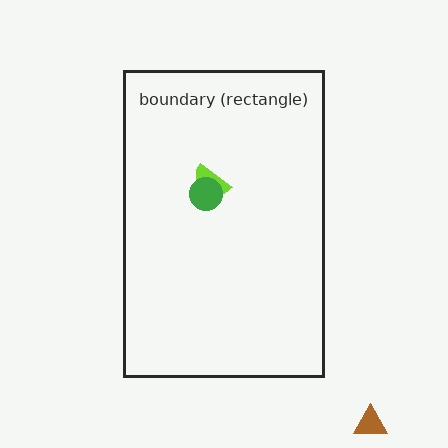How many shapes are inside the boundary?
2 inside, 1 outside.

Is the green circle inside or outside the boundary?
Inside.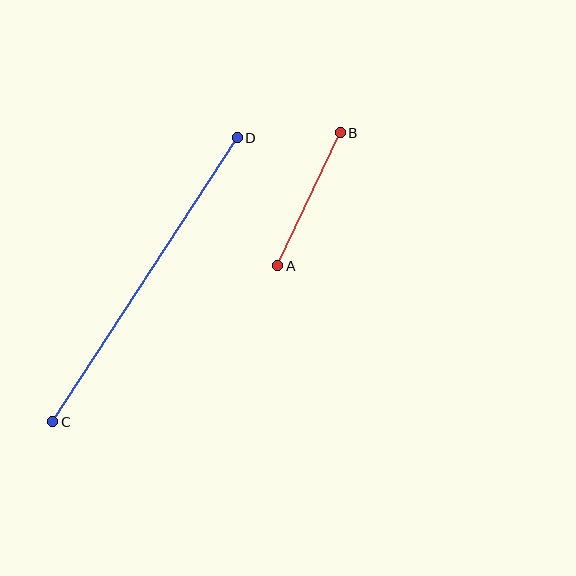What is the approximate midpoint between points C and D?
The midpoint is at approximately (145, 280) pixels.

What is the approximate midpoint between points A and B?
The midpoint is at approximately (309, 199) pixels.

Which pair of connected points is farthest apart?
Points C and D are farthest apart.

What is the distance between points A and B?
The distance is approximately 147 pixels.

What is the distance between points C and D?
The distance is approximately 339 pixels.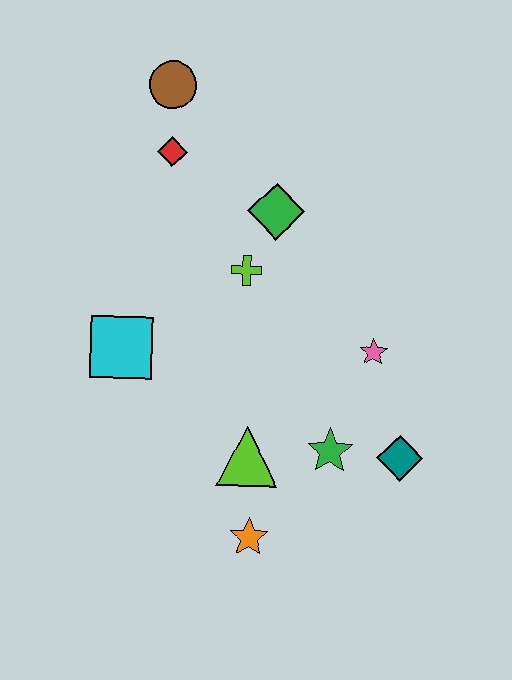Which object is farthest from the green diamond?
The orange star is farthest from the green diamond.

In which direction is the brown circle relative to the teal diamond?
The brown circle is above the teal diamond.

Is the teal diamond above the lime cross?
No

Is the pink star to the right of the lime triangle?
Yes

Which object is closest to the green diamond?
The lime cross is closest to the green diamond.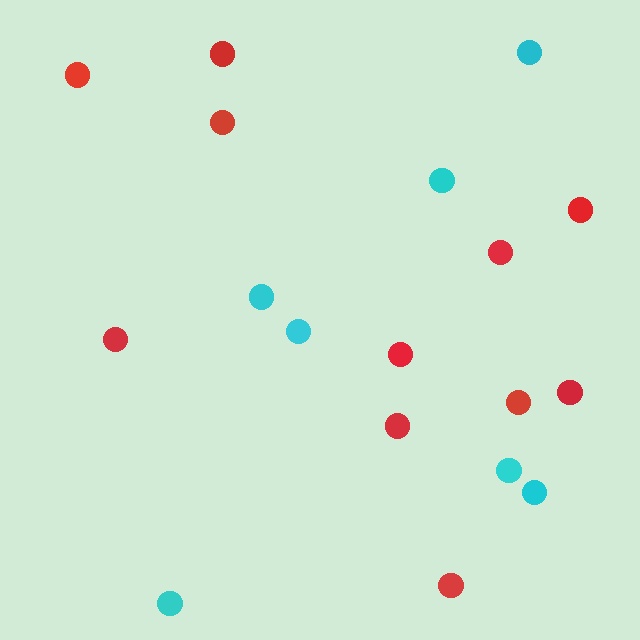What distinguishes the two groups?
There are 2 groups: one group of cyan circles (7) and one group of red circles (11).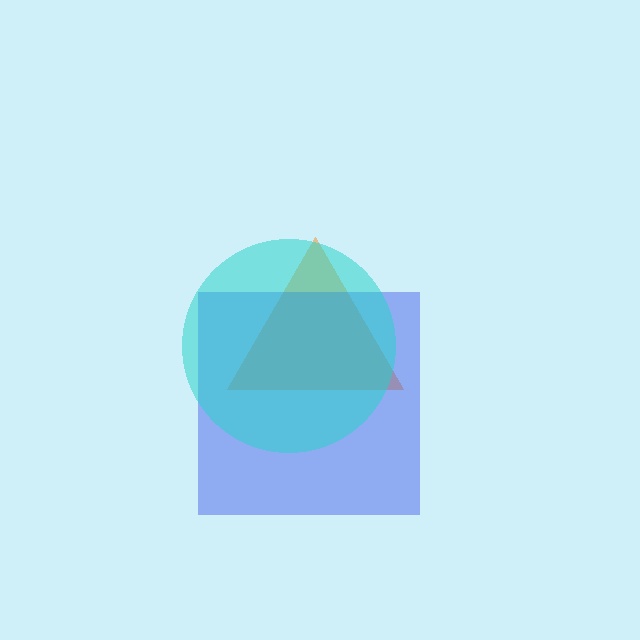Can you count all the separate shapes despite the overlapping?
Yes, there are 3 separate shapes.